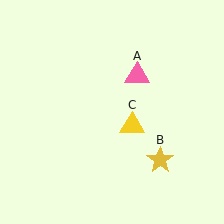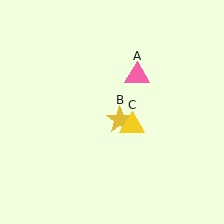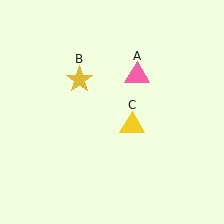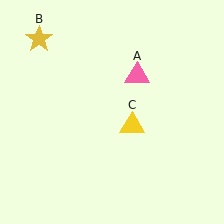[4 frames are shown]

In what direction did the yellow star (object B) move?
The yellow star (object B) moved up and to the left.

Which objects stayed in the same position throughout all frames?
Pink triangle (object A) and yellow triangle (object C) remained stationary.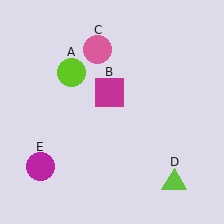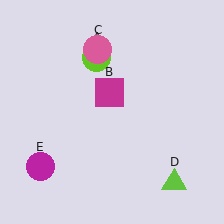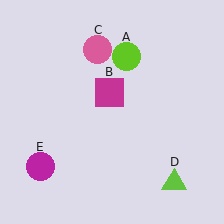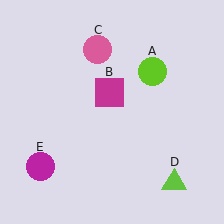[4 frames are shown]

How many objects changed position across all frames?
1 object changed position: lime circle (object A).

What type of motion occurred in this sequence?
The lime circle (object A) rotated clockwise around the center of the scene.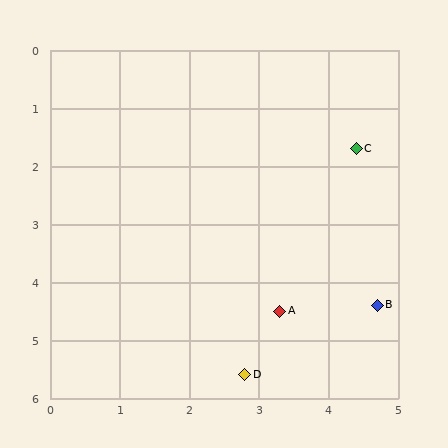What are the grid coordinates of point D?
Point D is at approximately (2.8, 5.6).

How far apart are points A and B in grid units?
Points A and B are about 1.4 grid units apart.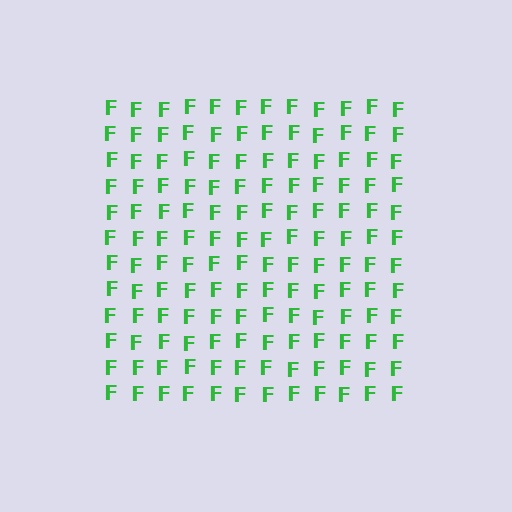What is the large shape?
The large shape is a square.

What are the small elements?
The small elements are letter F's.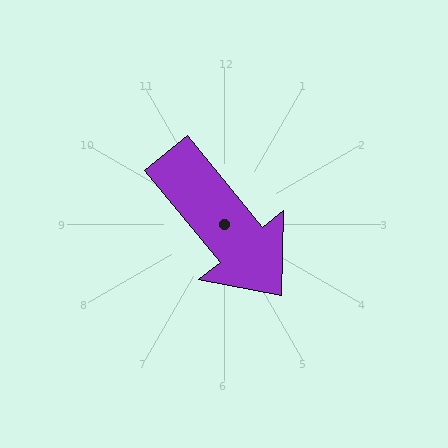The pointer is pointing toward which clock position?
Roughly 5 o'clock.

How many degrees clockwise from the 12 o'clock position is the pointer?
Approximately 141 degrees.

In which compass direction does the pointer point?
Southeast.